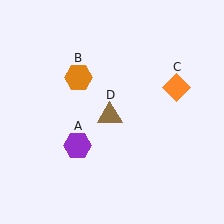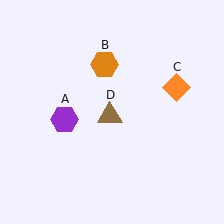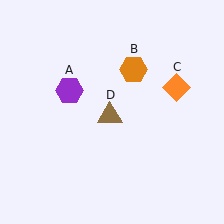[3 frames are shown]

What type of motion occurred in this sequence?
The purple hexagon (object A), orange hexagon (object B) rotated clockwise around the center of the scene.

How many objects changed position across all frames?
2 objects changed position: purple hexagon (object A), orange hexagon (object B).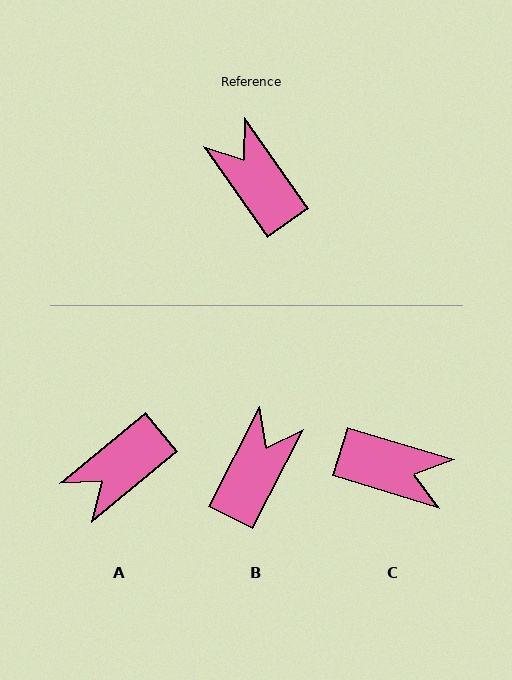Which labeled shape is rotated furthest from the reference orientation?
C, about 142 degrees away.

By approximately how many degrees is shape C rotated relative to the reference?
Approximately 142 degrees clockwise.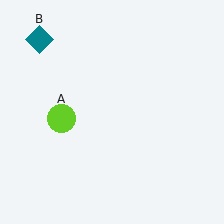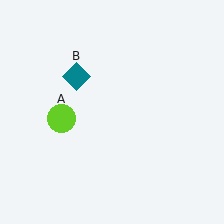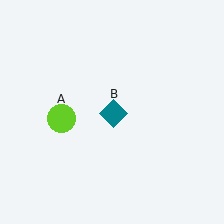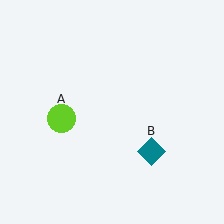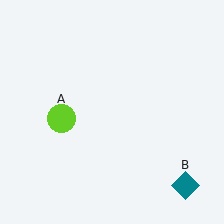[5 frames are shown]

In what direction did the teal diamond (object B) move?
The teal diamond (object B) moved down and to the right.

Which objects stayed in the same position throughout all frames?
Lime circle (object A) remained stationary.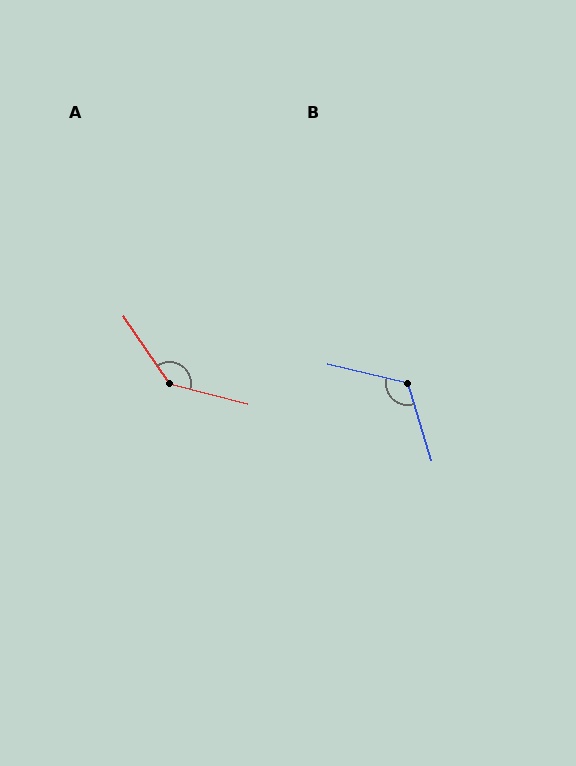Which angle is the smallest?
B, at approximately 120 degrees.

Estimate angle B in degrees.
Approximately 120 degrees.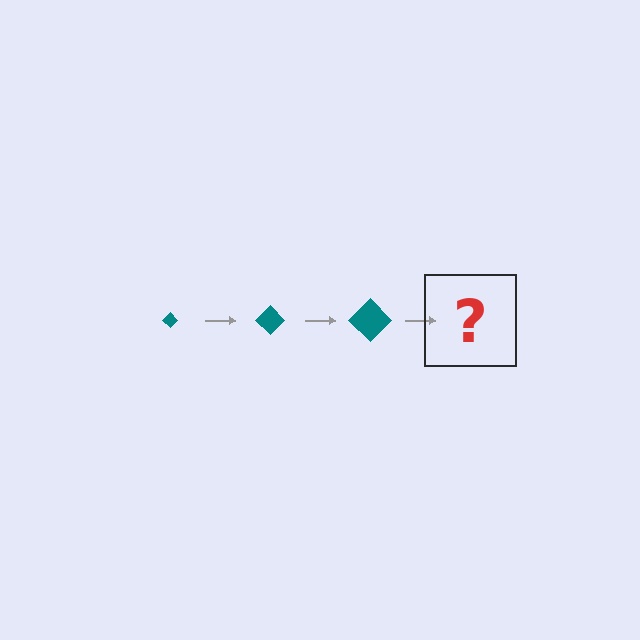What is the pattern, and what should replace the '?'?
The pattern is that the diamond gets progressively larger each step. The '?' should be a teal diamond, larger than the previous one.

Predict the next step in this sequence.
The next step is a teal diamond, larger than the previous one.